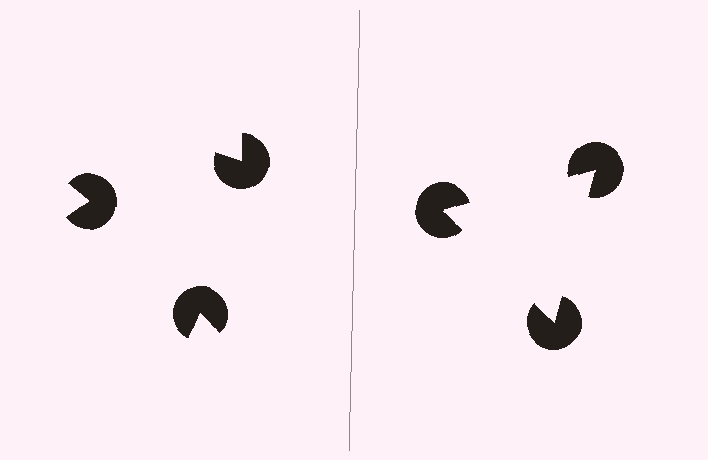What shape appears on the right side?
An illusory triangle.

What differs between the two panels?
The pac-man discs are positioned identically on both sides; only the wedge orientations differ. On the right they align to a triangle; on the left they are misaligned.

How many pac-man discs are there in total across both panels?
6 — 3 on each side.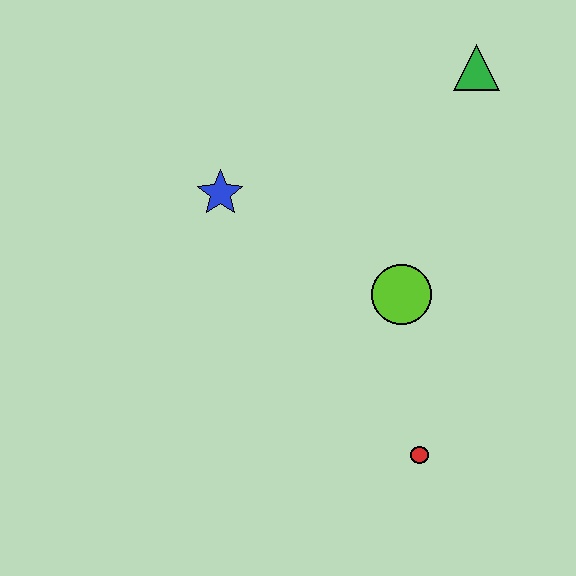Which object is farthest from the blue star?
The red circle is farthest from the blue star.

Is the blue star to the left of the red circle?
Yes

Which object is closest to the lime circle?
The red circle is closest to the lime circle.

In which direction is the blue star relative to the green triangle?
The blue star is to the left of the green triangle.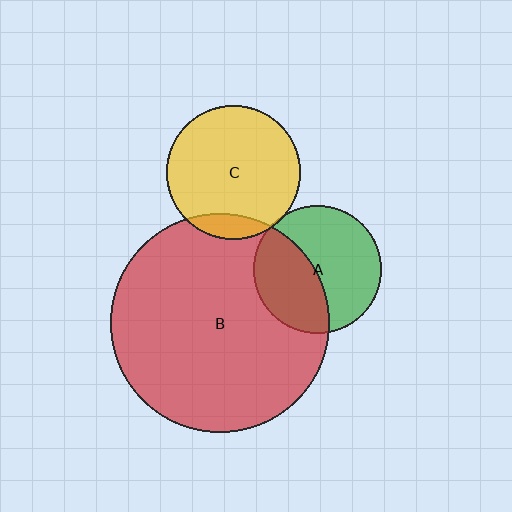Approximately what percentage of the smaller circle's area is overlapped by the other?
Approximately 10%.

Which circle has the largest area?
Circle B (red).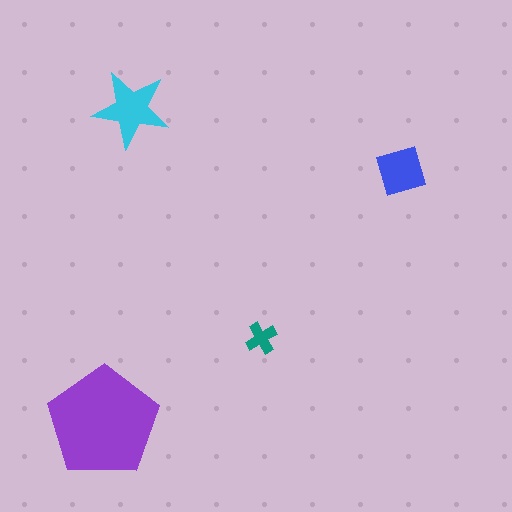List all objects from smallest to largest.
The teal cross, the blue diamond, the cyan star, the purple pentagon.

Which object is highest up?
The cyan star is topmost.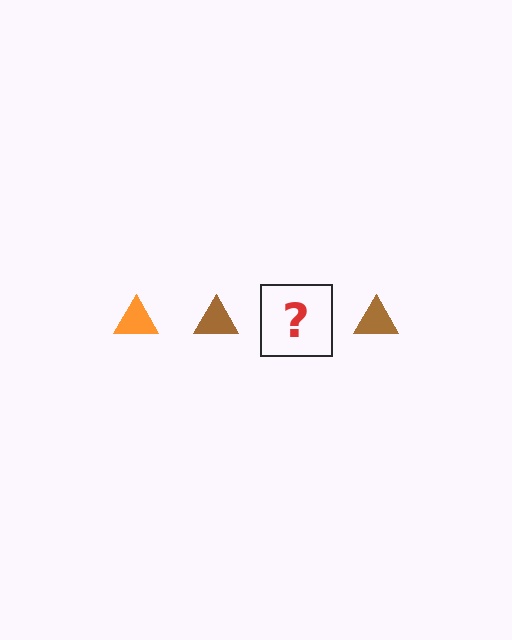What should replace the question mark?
The question mark should be replaced with an orange triangle.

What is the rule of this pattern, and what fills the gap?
The rule is that the pattern cycles through orange, brown triangles. The gap should be filled with an orange triangle.